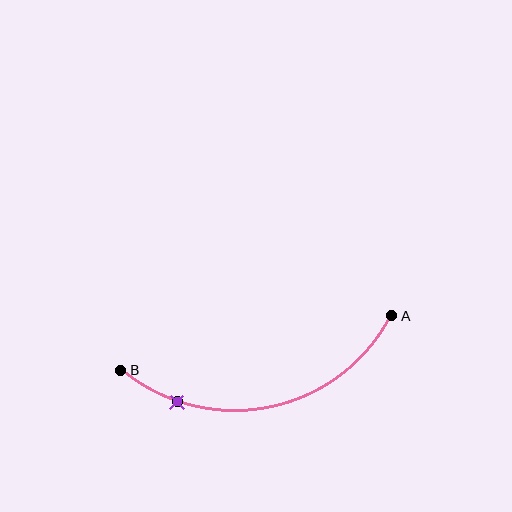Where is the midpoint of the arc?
The arc midpoint is the point on the curve farthest from the straight line joining A and B. It sits below that line.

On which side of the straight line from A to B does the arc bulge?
The arc bulges below the straight line connecting A and B.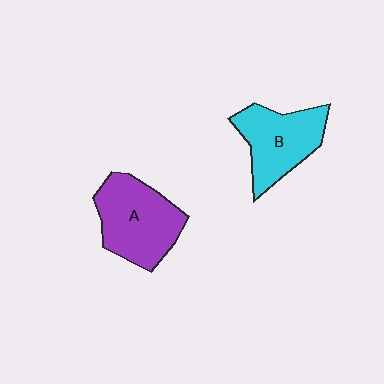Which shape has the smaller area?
Shape B (cyan).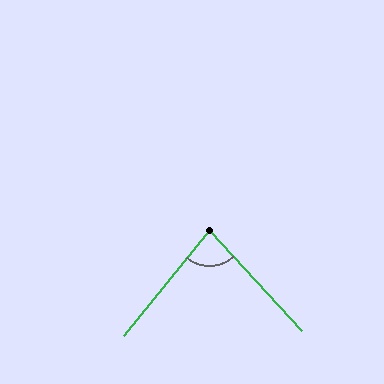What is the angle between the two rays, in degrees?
Approximately 82 degrees.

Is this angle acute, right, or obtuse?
It is acute.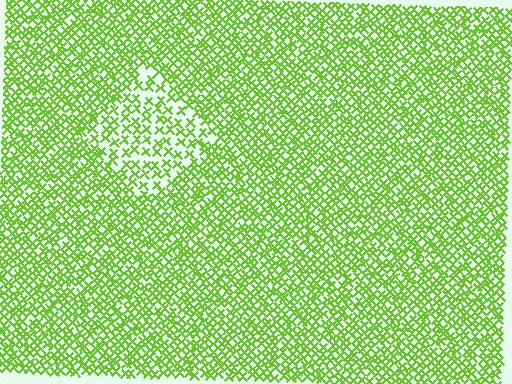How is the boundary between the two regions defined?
The boundary is defined by a change in element density (approximately 1.8x ratio). All elements are the same color, size, and shape.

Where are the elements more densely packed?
The elements are more densely packed outside the diamond boundary.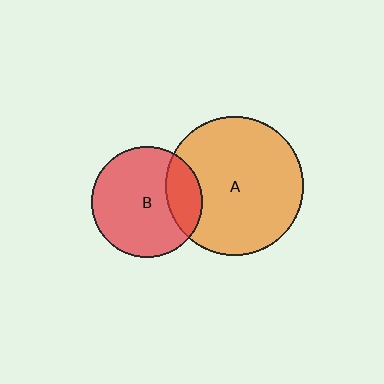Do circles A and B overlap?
Yes.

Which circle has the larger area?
Circle A (orange).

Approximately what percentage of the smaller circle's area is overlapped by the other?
Approximately 20%.